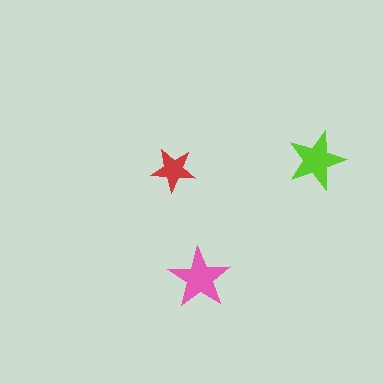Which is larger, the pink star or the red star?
The pink one.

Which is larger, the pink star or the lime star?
The pink one.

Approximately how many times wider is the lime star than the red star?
About 1.5 times wider.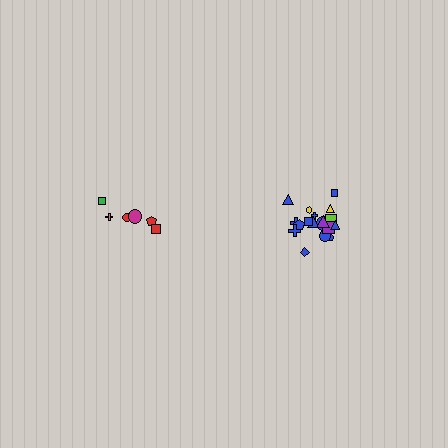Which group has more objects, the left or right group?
The right group.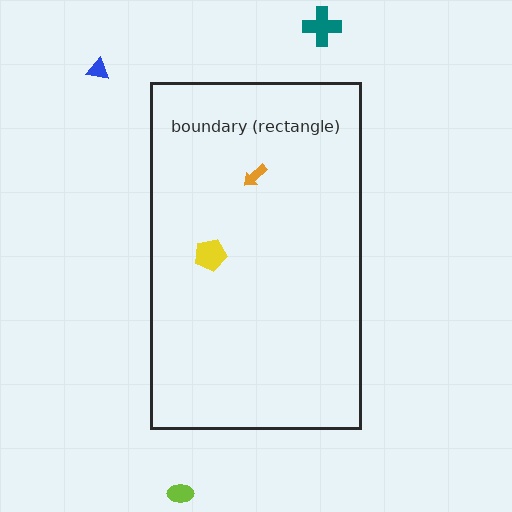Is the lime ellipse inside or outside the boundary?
Outside.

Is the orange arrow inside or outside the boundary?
Inside.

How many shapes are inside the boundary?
2 inside, 3 outside.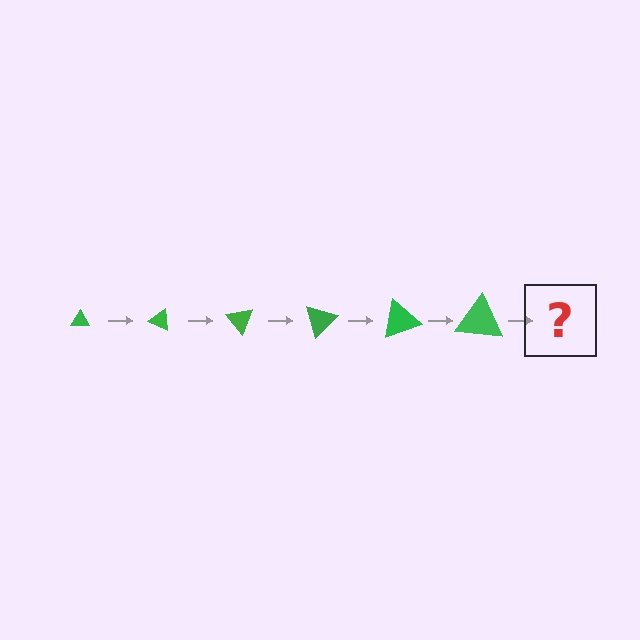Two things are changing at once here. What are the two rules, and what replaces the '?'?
The two rules are that the triangle grows larger each step and it rotates 25 degrees each step. The '?' should be a triangle, larger than the previous one and rotated 150 degrees from the start.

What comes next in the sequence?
The next element should be a triangle, larger than the previous one and rotated 150 degrees from the start.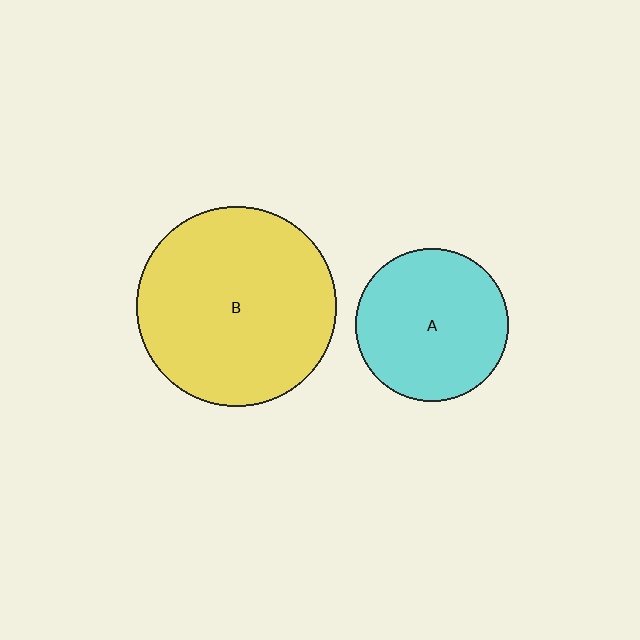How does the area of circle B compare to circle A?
Approximately 1.7 times.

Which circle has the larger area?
Circle B (yellow).